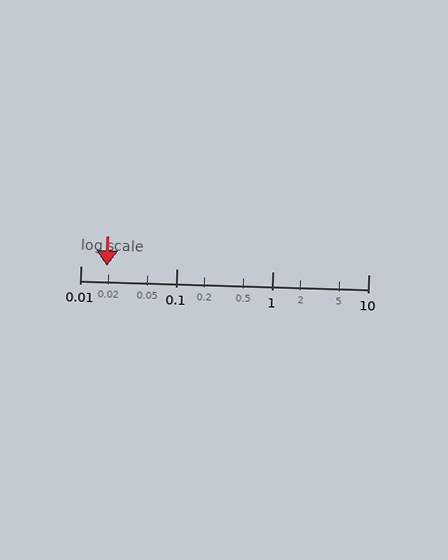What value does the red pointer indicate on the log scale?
The pointer indicates approximately 0.019.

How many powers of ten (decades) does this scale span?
The scale spans 3 decades, from 0.01 to 10.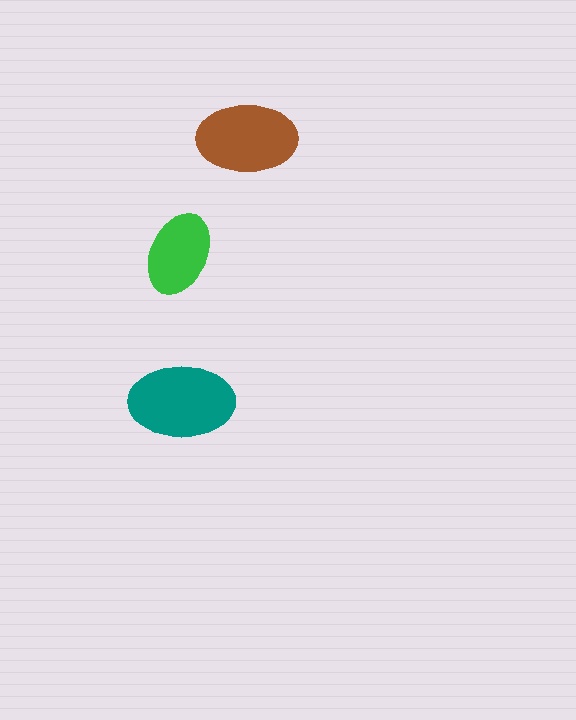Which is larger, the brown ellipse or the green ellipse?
The brown one.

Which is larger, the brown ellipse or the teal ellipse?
The teal one.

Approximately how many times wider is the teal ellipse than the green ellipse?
About 1.5 times wider.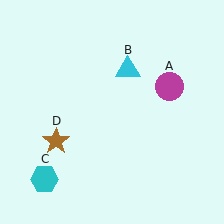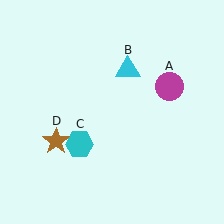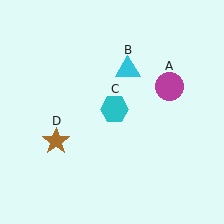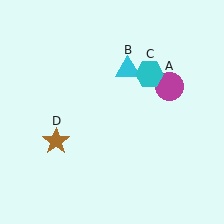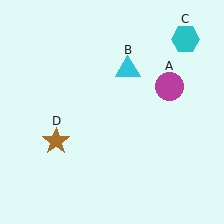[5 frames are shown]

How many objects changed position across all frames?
1 object changed position: cyan hexagon (object C).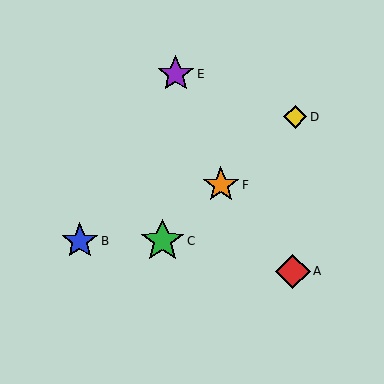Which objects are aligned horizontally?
Objects B, C are aligned horizontally.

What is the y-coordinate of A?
Object A is at y≈271.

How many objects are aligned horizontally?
2 objects (B, C) are aligned horizontally.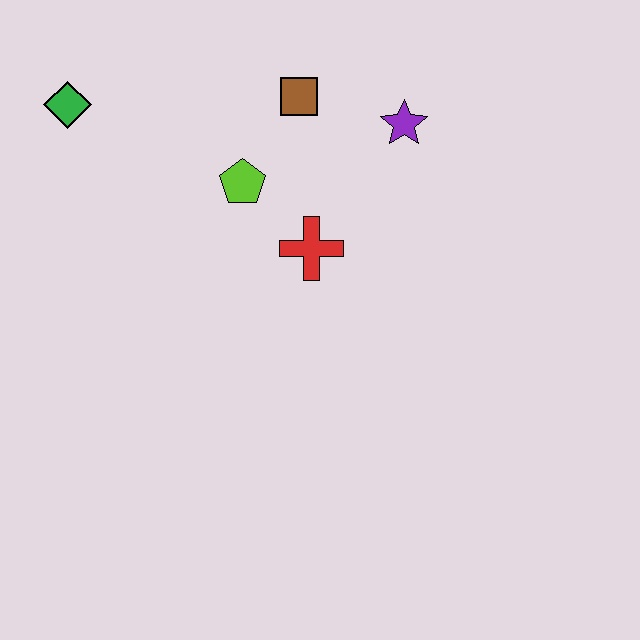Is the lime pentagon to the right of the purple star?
No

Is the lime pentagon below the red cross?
No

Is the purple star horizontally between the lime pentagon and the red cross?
No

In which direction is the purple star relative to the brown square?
The purple star is to the right of the brown square.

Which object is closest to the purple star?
The brown square is closest to the purple star.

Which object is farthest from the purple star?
The green diamond is farthest from the purple star.